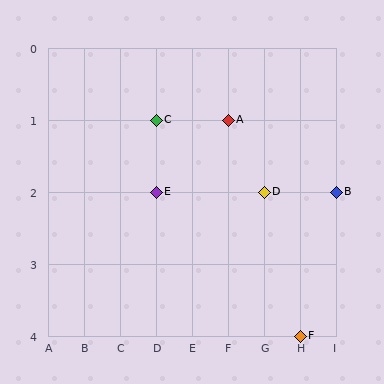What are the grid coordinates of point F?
Point F is at grid coordinates (H, 4).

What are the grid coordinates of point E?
Point E is at grid coordinates (D, 2).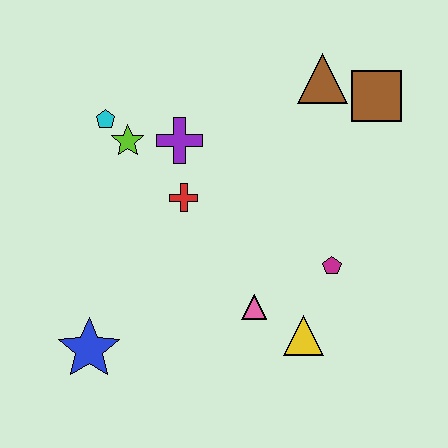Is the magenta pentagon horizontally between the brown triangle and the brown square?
Yes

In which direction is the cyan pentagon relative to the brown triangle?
The cyan pentagon is to the left of the brown triangle.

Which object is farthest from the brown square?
The blue star is farthest from the brown square.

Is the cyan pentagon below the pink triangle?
No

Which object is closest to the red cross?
The purple cross is closest to the red cross.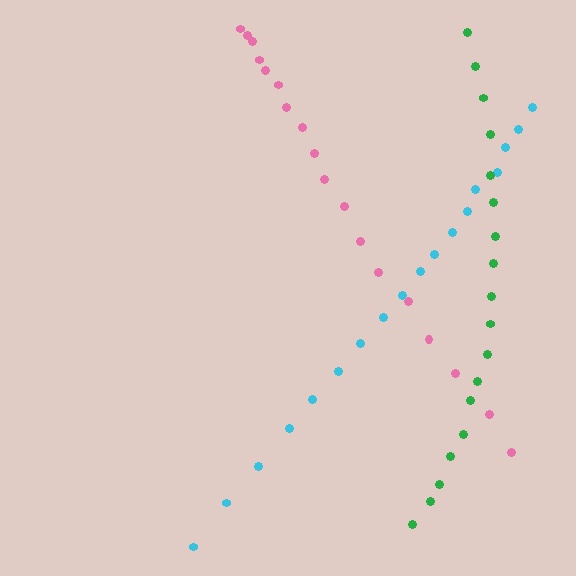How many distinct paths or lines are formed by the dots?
There are 3 distinct paths.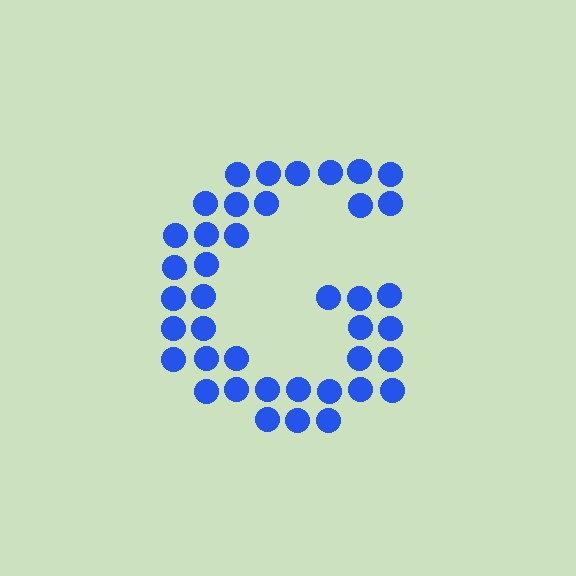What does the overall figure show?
The overall figure shows the letter G.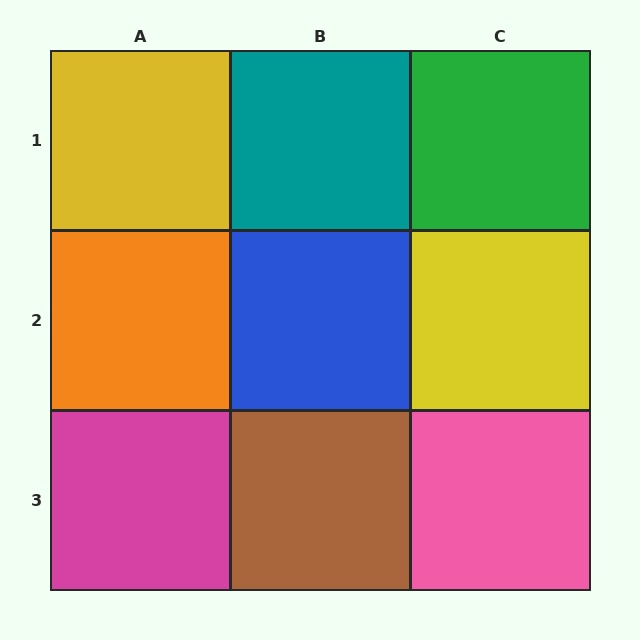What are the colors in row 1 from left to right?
Yellow, teal, green.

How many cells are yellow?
2 cells are yellow.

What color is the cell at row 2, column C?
Yellow.